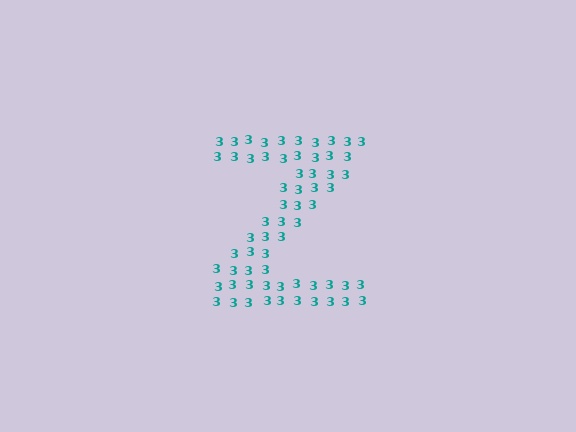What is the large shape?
The large shape is the letter Z.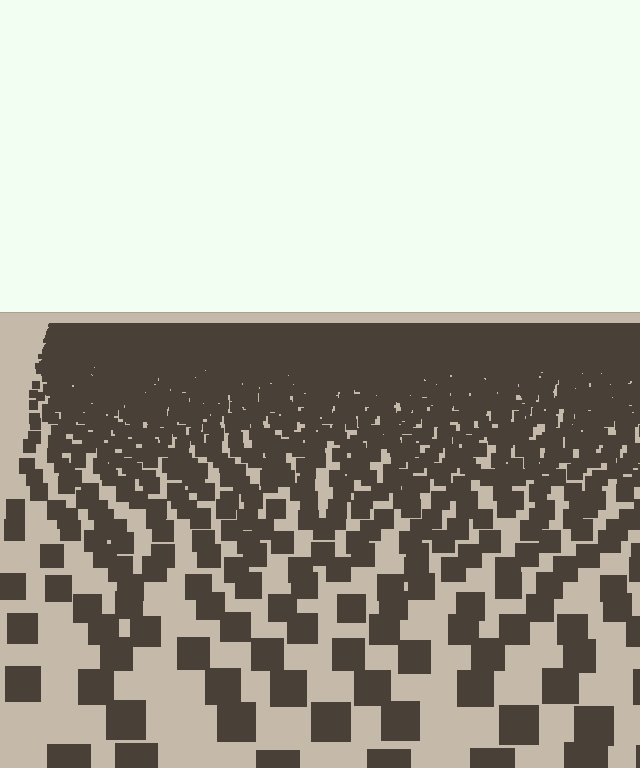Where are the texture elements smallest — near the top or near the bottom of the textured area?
Near the top.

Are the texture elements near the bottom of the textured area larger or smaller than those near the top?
Larger. Near the bottom, elements are closer to the viewer and appear at a bigger on-screen size.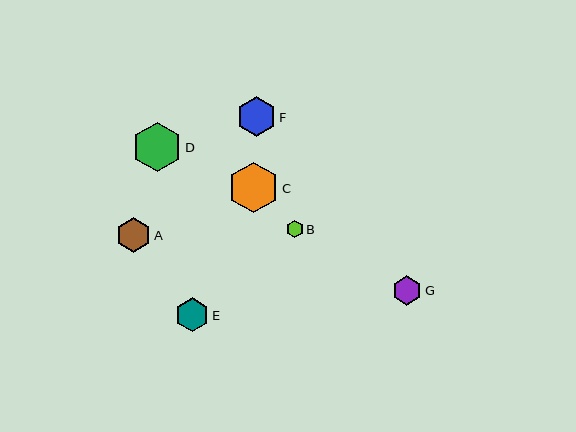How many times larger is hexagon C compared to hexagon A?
Hexagon C is approximately 1.4 times the size of hexagon A.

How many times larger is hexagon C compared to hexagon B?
Hexagon C is approximately 3.0 times the size of hexagon B.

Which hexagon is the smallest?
Hexagon B is the smallest with a size of approximately 17 pixels.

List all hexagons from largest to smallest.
From largest to smallest: C, D, F, A, E, G, B.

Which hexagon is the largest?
Hexagon C is the largest with a size of approximately 50 pixels.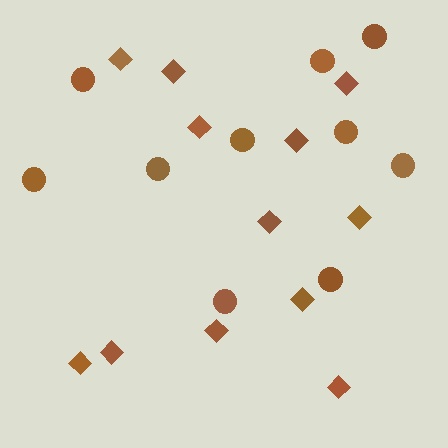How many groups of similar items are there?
There are 2 groups: one group of diamonds (12) and one group of circles (10).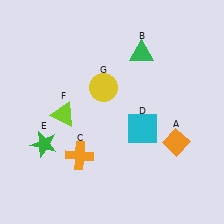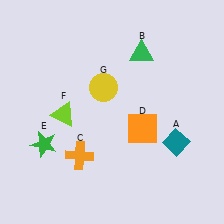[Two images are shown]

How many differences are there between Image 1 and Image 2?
There are 2 differences between the two images.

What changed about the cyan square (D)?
In Image 1, D is cyan. In Image 2, it changed to orange.